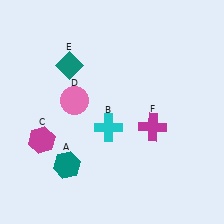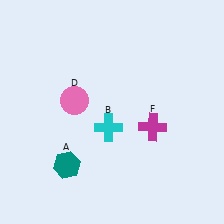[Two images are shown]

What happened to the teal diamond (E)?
The teal diamond (E) was removed in Image 2. It was in the top-left area of Image 1.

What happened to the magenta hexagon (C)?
The magenta hexagon (C) was removed in Image 2. It was in the bottom-left area of Image 1.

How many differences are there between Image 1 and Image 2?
There are 2 differences between the two images.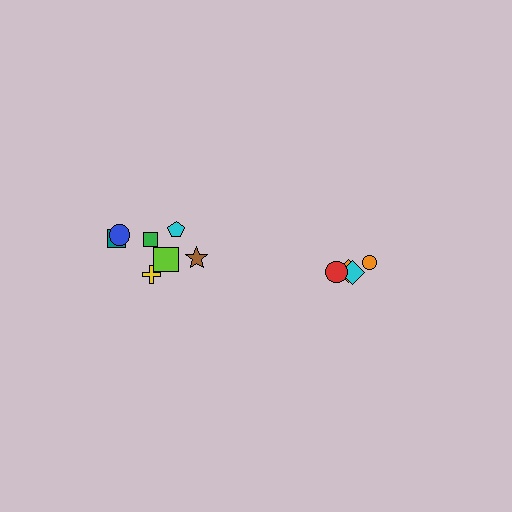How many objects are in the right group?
There are 4 objects.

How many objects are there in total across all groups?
There are 11 objects.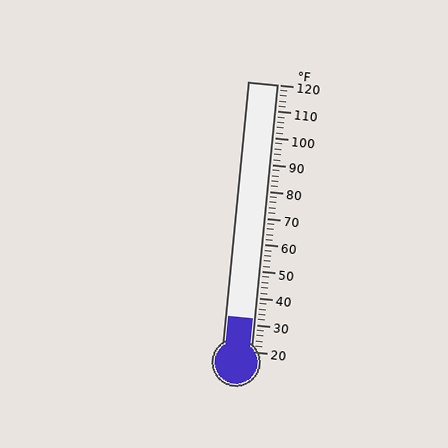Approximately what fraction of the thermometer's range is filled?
The thermometer is filled to approximately 10% of its range.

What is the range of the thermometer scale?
The thermometer scale ranges from 20°F to 120°F.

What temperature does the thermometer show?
The thermometer shows approximately 32°F.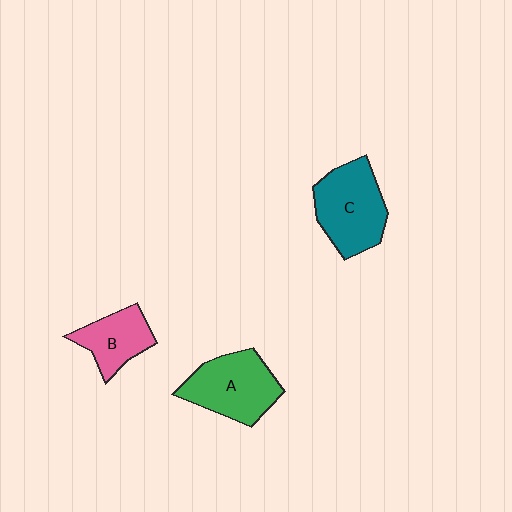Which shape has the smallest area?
Shape B (pink).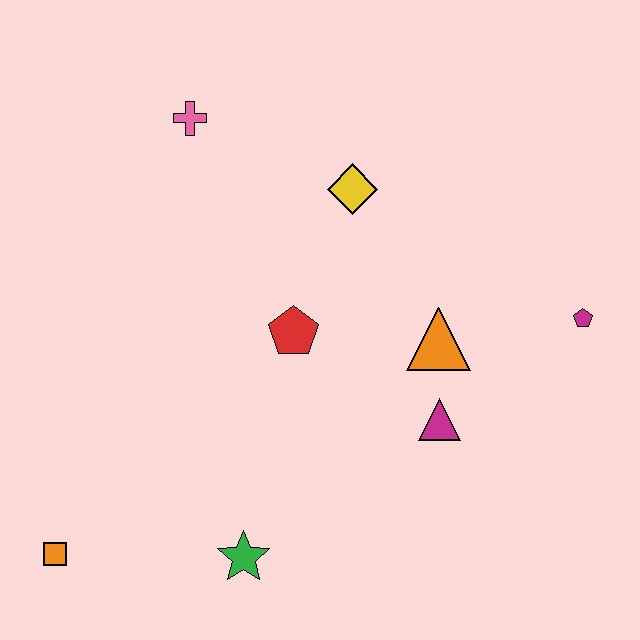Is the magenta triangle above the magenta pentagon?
No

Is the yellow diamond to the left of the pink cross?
No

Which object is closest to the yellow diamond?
The red pentagon is closest to the yellow diamond.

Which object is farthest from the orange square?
The magenta pentagon is farthest from the orange square.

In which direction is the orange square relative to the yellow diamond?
The orange square is below the yellow diamond.